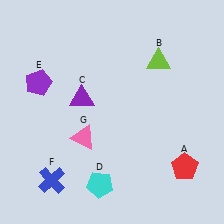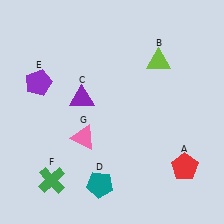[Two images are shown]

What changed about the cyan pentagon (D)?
In Image 1, D is cyan. In Image 2, it changed to teal.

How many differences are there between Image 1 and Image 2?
There are 2 differences between the two images.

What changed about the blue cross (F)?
In Image 1, F is blue. In Image 2, it changed to green.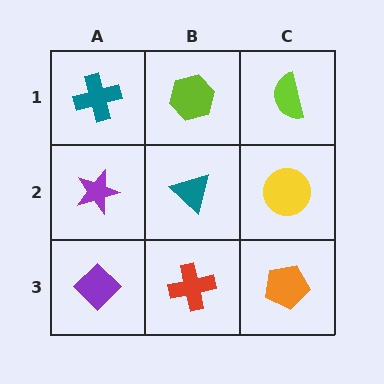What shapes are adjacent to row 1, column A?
A purple star (row 2, column A), a lime hexagon (row 1, column B).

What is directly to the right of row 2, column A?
A teal triangle.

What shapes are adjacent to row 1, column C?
A yellow circle (row 2, column C), a lime hexagon (row 1, column B).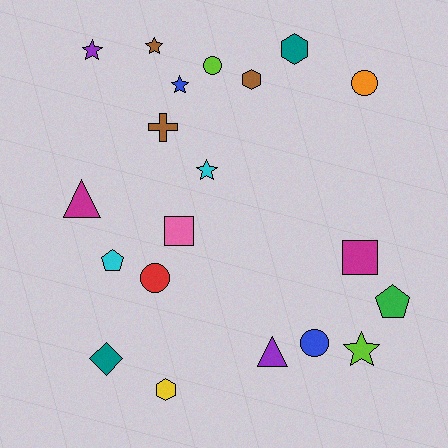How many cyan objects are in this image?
There are 2 cyan objects.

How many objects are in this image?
There are 20 objects.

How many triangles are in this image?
There are 2 triangles.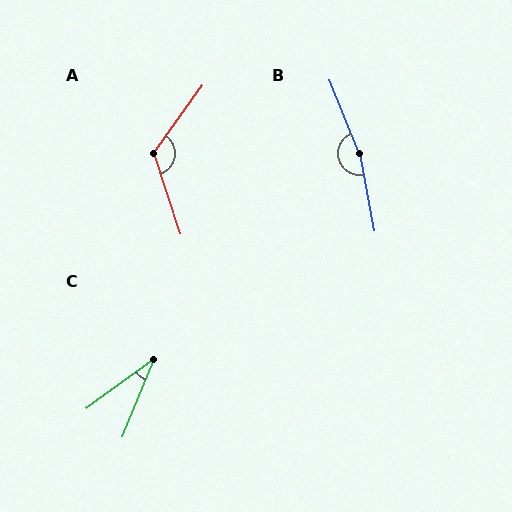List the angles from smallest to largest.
C (32°), A (126°), B (169°).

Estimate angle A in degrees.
Approximately 126 degrees.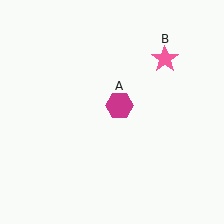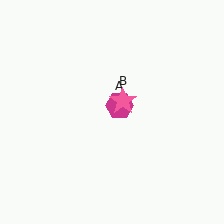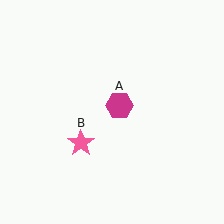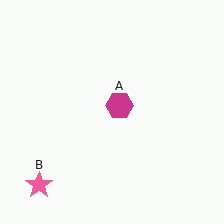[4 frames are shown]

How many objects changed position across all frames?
1 object changed position: pink star (object B).